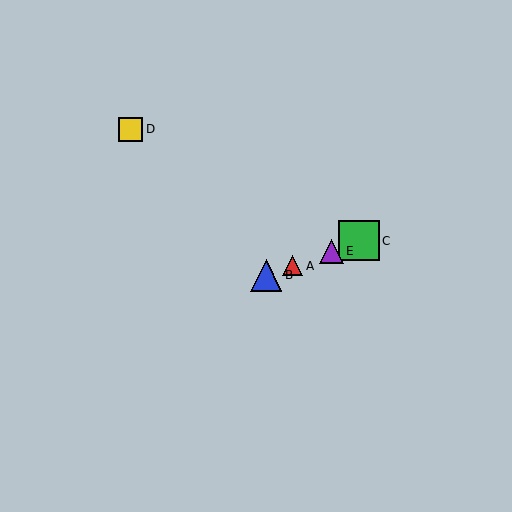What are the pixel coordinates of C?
Object C is at (359, 241).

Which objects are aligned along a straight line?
Objects A, B, C, E are aligned along a straight line.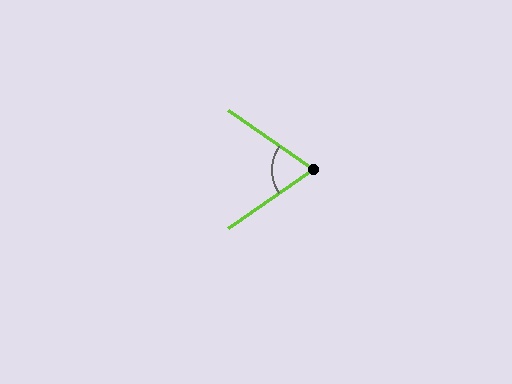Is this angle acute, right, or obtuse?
It is acute.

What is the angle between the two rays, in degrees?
Approximately 69 degrees.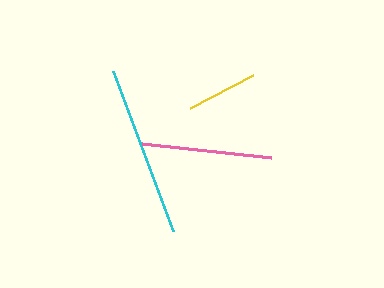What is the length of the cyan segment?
The cyan segment is approximately 171 pixels long.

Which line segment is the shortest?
The yellow line is the shortest at approximately 71 pixels.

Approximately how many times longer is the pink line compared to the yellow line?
The pink line is approximately 1.8 times the length of the yellow line.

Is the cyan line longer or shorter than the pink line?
The cyan line is longer than the pink line.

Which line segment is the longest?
The cyan line is the longest at approximately 171 pixels.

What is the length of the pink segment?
The pink segment is approximately 130 pixels long.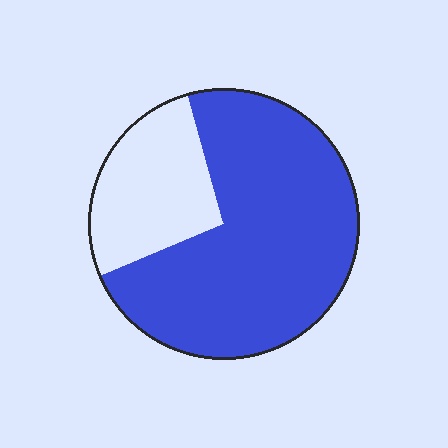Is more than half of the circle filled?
Yes.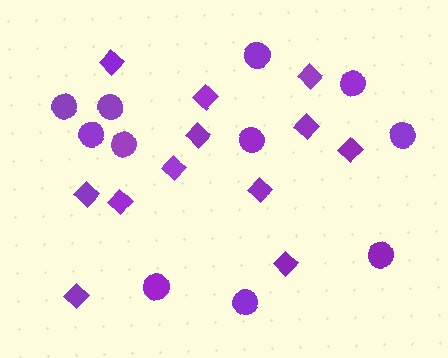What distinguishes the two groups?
There are 2 groups: one group of diamonds (12) and one group of circles (11).